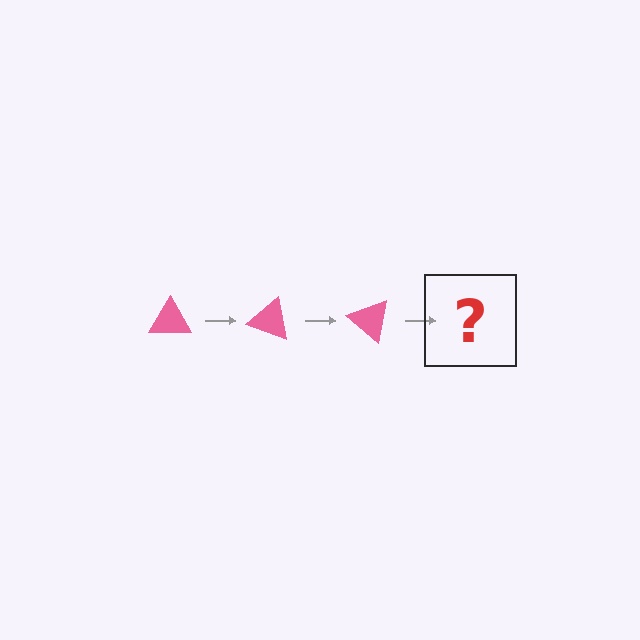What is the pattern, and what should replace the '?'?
The pattern is that the triangle rotates 20 degrees each step. The '?' should be a pink triangle rotated 60 degrees.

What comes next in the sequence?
The next element should be a pink triangle rotated 60 degrees.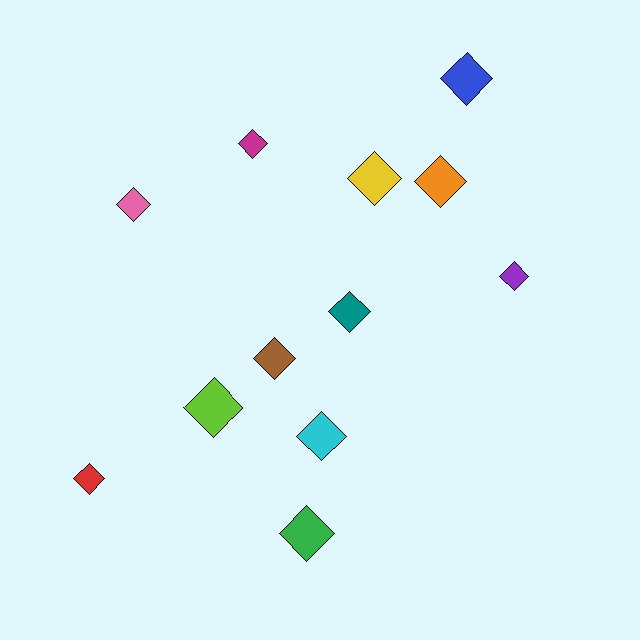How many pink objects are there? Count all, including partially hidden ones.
There is 1 pink object.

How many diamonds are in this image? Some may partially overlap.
There are 12 diamonds.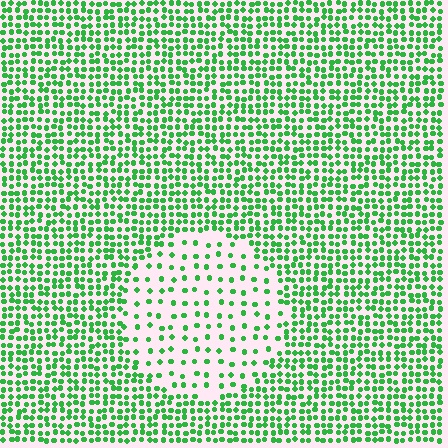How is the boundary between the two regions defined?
The boundary is defined by a change in element density (approximately 2.7x ratio). All elements are the same color, size, and shape.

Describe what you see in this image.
The image contains small green elements arranged at two different densities. A circle-shaped region is visible where the elements are less densely packed than the surrounding area.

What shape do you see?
I see a circle.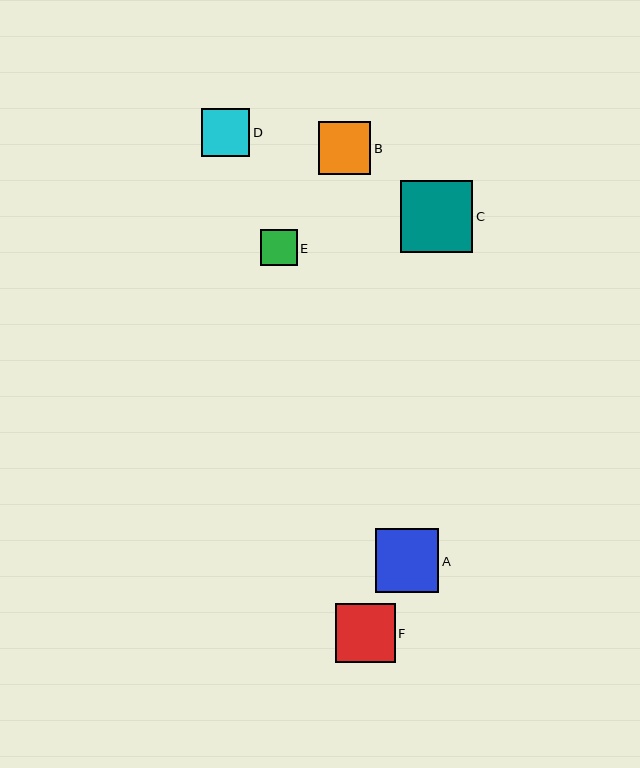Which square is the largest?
Square C is the largest with a size of approximately 72 pixels.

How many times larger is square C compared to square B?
Square C is approximately 1.4 times the size of square B.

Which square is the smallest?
Square E is the smallest with a size of approximately 36 pixels.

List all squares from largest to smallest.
From largest to smallest: C, A, F, B, D, E.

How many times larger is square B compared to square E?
Square B is approximately 1.4 times the size of square E.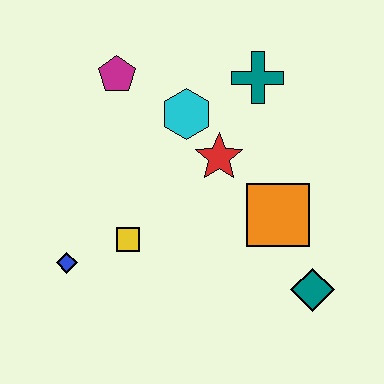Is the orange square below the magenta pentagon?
Yes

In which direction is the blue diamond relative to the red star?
The blue diamond is to the left of the red star.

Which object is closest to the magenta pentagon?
The cyan hexagon is closest to the magenta pentagon.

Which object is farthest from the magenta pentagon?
The teal diamond is farthest from the magenta pentagon.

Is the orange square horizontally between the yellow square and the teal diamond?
Yes